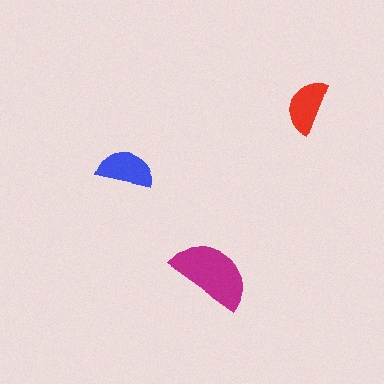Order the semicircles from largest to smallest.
the magenta one, the blue one, the red one.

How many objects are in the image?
There are 3 objects in the image.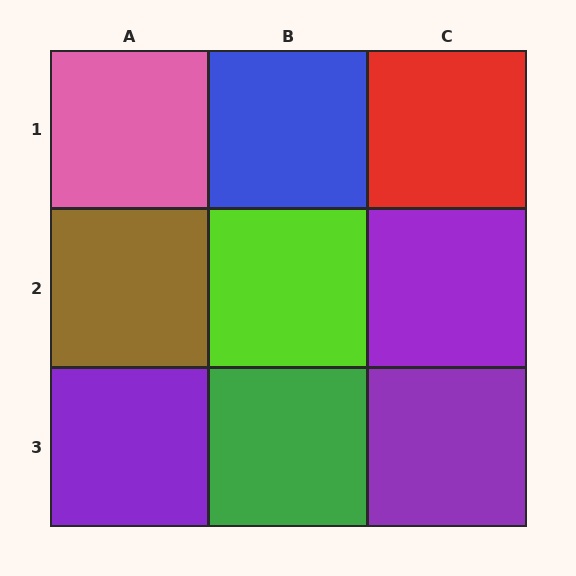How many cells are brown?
1 cell is brown.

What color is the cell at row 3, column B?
Green.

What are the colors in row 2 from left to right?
Brown, lime, purple.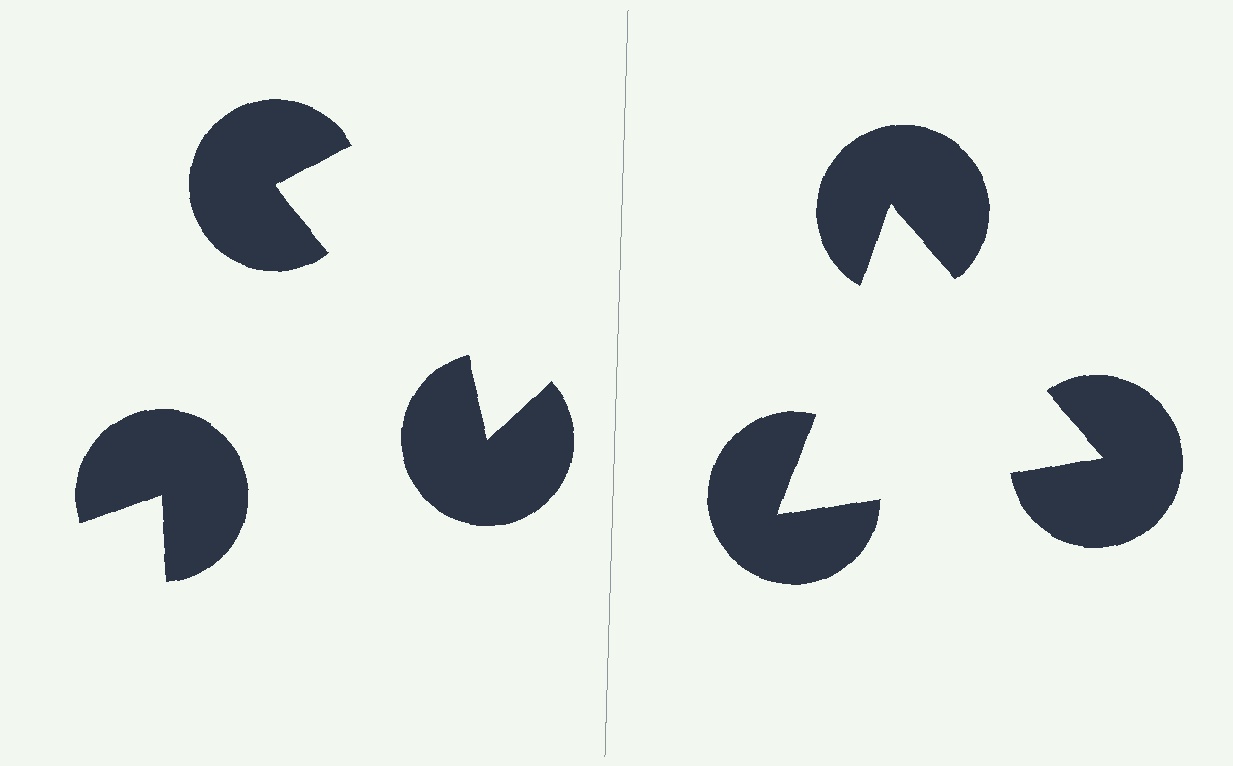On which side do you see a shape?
An illusory triangle appears on the right side. On the left side the wedge cuts are rotated, so no coherent shape forms.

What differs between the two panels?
The pac-man discs are positioned identically on both sides; only the wedge orientations differ. On the right they align to a triangle; on the left they are misaligned.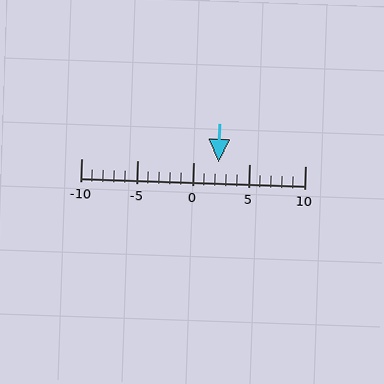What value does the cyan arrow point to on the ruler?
The cyan arrow points to approximately 2.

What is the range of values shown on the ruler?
The ruler shows values from -10 to 10.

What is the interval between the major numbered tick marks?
The major tick marks are spaced 5 units apart.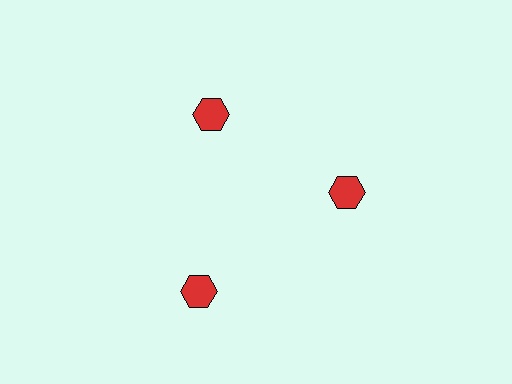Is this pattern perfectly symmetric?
No. The 3 red hexagons are arranged in a ring, but one element near the 7 o'clock position is pushed outward from the center, breaking the 3-fold rotational symmetry.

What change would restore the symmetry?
The symmetry would be restored by moving it inward, back onto the ring so that all 3 hexagons sit at equal angles and equal distance from the center.